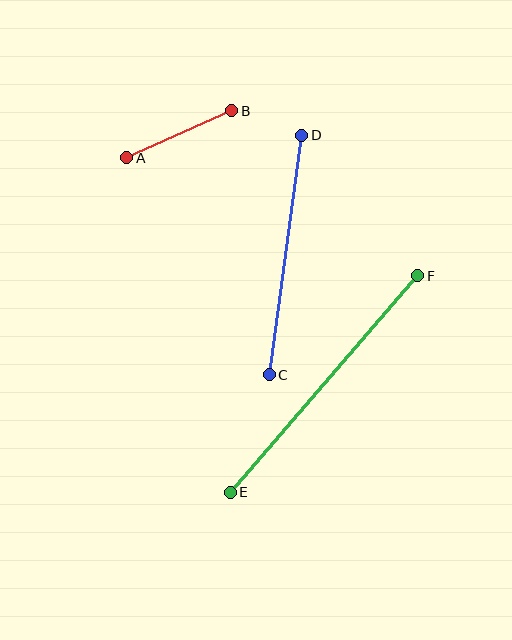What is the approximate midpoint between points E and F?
The midpoint is at approximately (324, 384) pixels.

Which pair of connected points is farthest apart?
Points E and F are farthest apart.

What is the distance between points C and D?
The distance is approximately 242 pixels.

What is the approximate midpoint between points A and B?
The midpoint is at approximately (179, 134) pixels.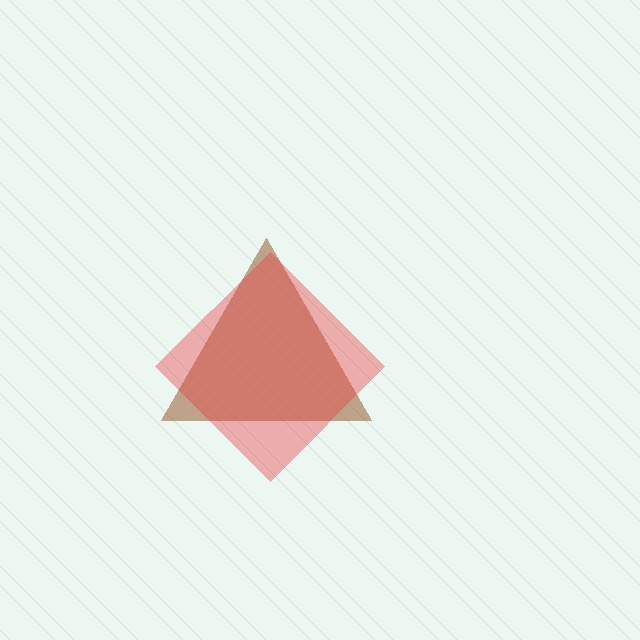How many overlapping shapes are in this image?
There are 2 overlapping shapes in the image.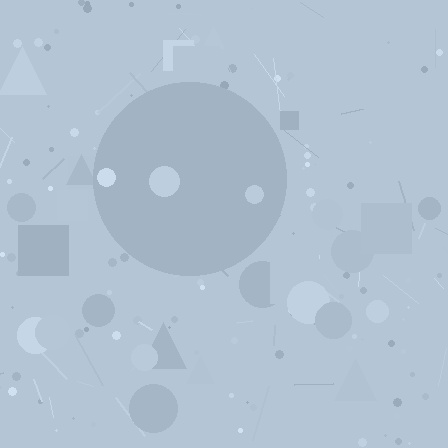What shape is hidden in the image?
A circle is hidden in the image.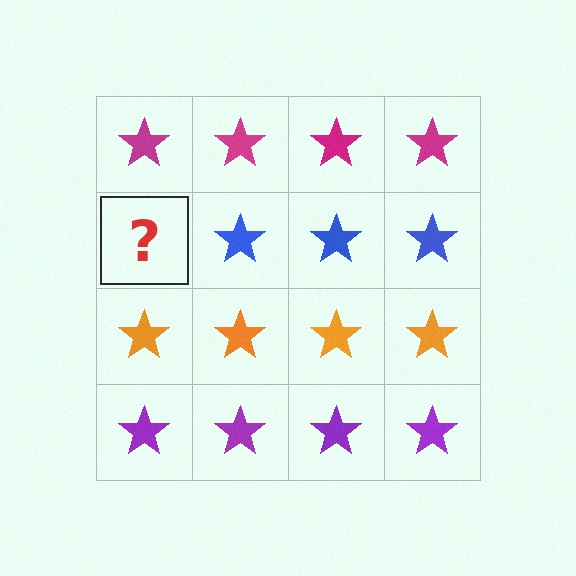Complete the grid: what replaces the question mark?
The question mark should be replaced with a blue star.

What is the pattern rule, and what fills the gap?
The rule is that each row has a consistent color. The gap should be filled with a blue star.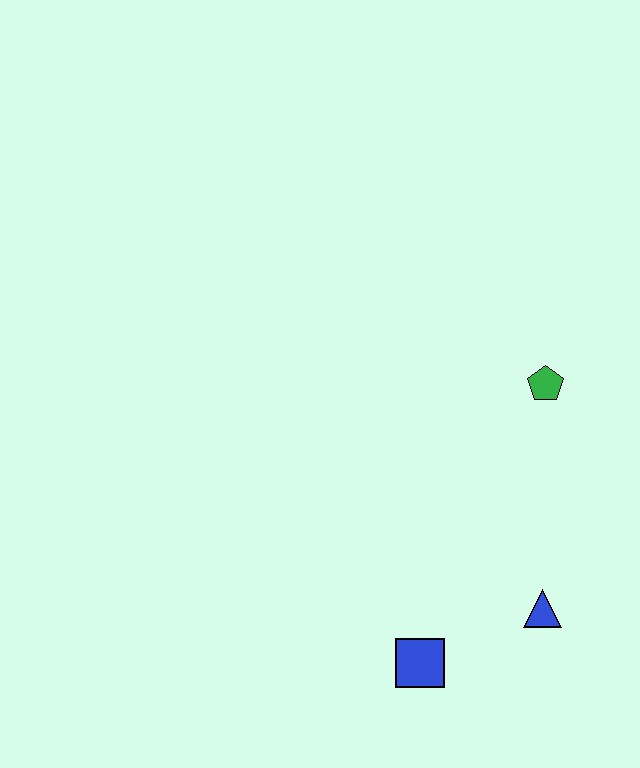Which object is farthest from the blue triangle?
The green pentagon is farthest from the blue triangle.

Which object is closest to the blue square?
The blue triangle is closest to the blue square.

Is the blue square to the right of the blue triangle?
No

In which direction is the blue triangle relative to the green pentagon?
The blue triangle is below the green pentagon.